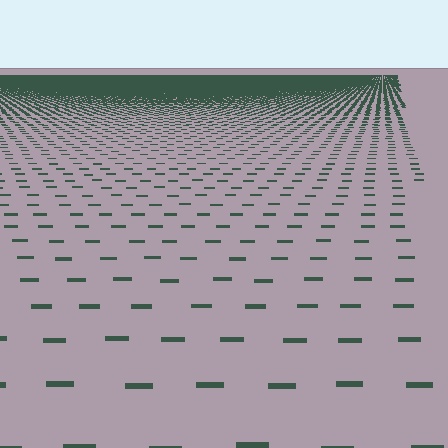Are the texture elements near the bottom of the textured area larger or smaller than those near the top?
Larger. Near the bottom, elements are closer to the viewer and appear at a bigger on-screen size.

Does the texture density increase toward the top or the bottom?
Density increases toward the top.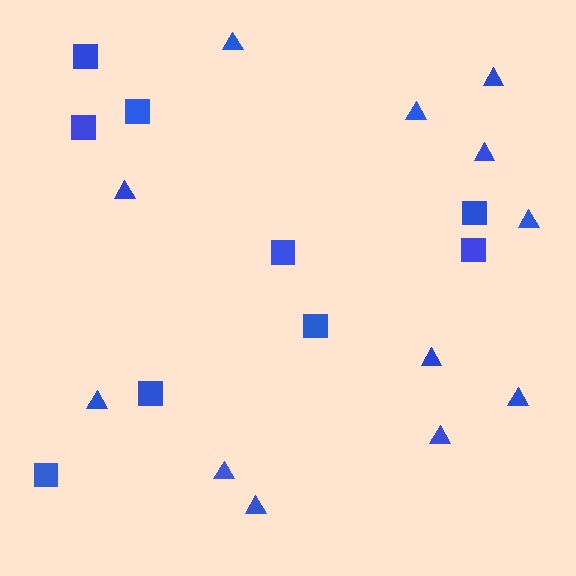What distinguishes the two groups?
There are 2 groups: one group of squares (9) and one group of triangles (12).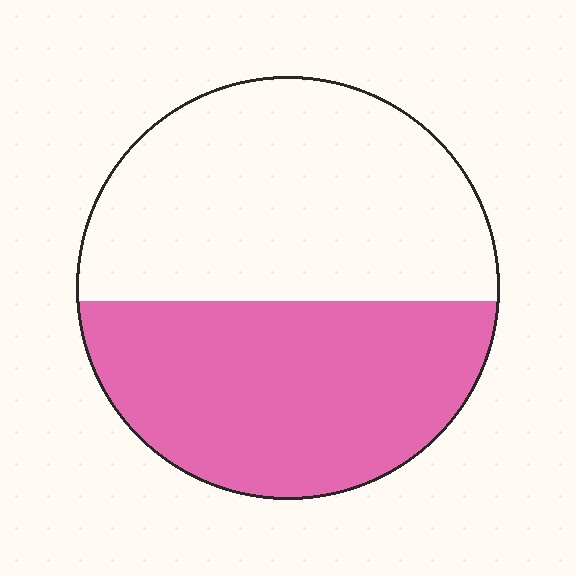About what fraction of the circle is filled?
About one half (1/2).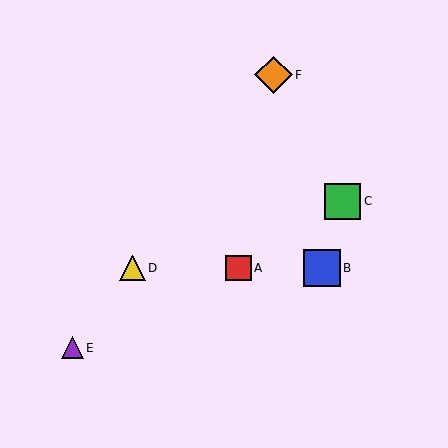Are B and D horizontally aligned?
Yes, both are at y≈268.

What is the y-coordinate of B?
Object B is at y≈268.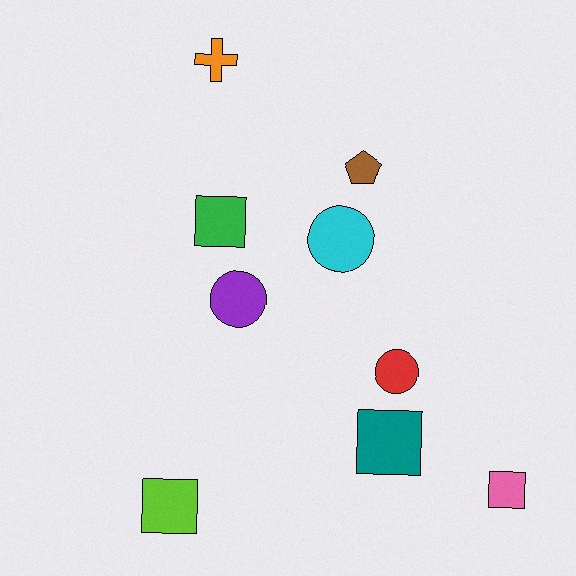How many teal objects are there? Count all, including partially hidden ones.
There is 1 teal object.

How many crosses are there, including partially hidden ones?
There is 1 cross.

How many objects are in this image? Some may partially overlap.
There are 9 objects.